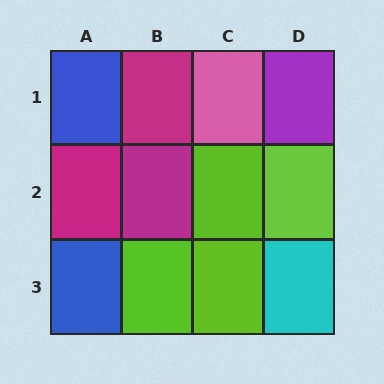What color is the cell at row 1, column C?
Pink.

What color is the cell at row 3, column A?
Blue.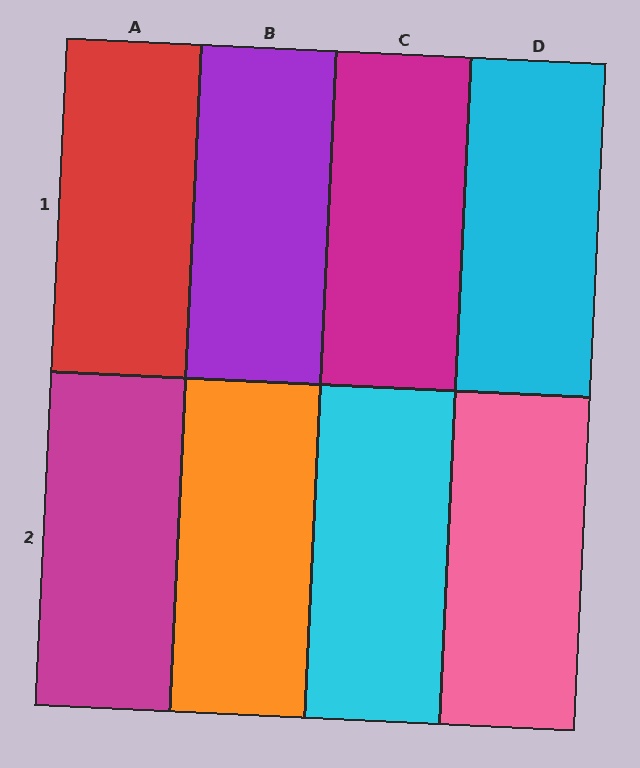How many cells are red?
1 cell is red.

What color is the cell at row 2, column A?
Magenta.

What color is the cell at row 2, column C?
Cyan.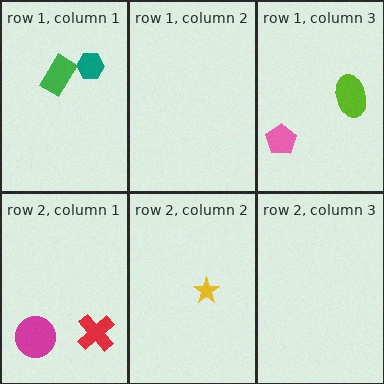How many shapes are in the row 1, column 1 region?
2.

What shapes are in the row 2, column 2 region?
The yellow star.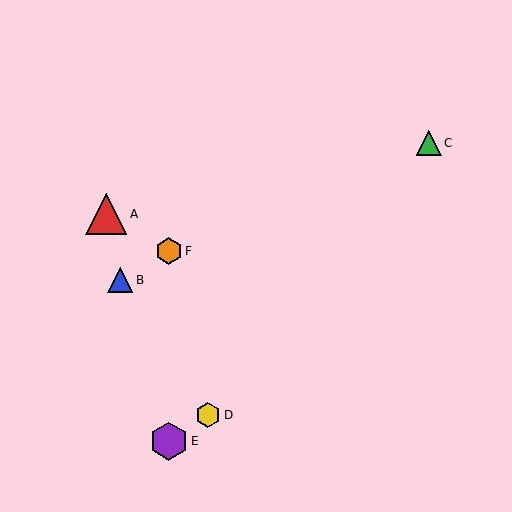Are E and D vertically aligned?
No, E is at x≈169 and D is at x≈208.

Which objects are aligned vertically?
Objects E, F are aligned vertically.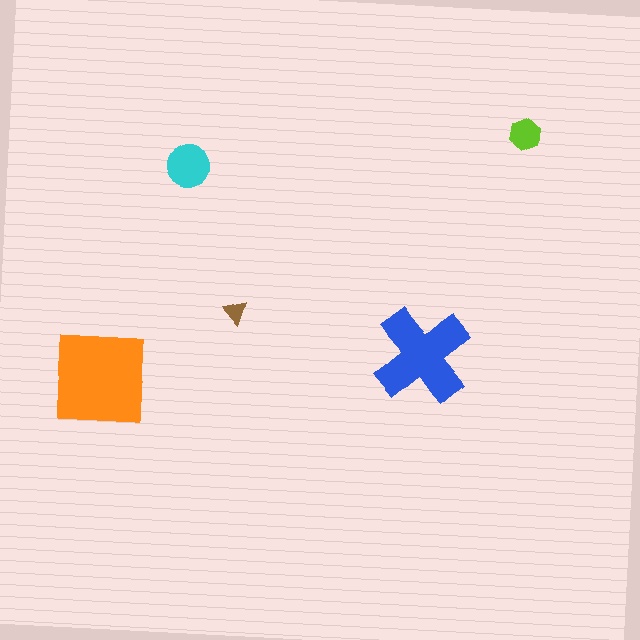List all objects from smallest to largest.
The brown triangle, the lime hexagon, the cyan circle, the blue cross, the orange square.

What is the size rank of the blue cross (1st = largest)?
2nd.